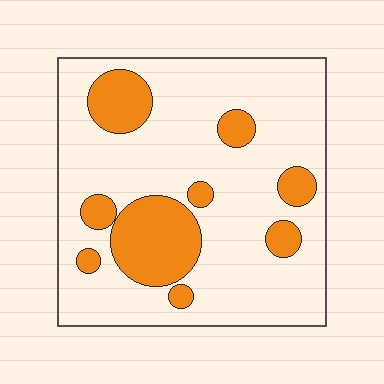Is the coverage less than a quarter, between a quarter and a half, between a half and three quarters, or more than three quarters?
Less than a quarter.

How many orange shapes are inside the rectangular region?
9.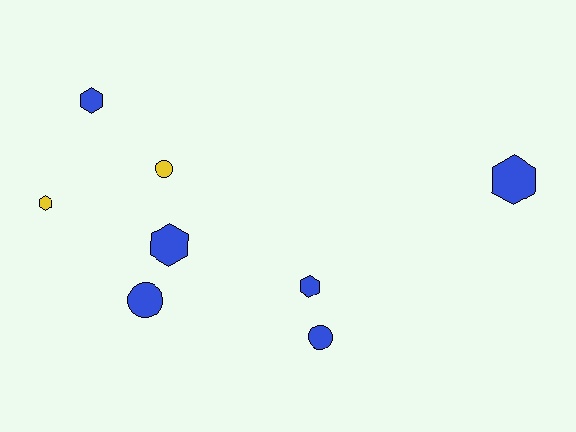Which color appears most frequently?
Blue, with 6 objects.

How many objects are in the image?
There are 8 objects.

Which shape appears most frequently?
Hexagon, with 5 objects.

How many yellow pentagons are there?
There are no yellow pentagons.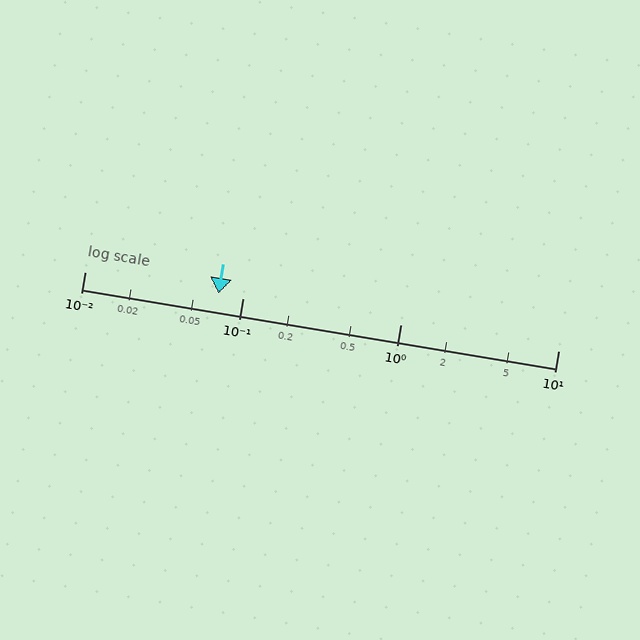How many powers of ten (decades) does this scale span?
The scale spans 3 decades, from 0.01 to 10.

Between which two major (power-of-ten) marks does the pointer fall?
The pointer is between 0.01 and 0.1.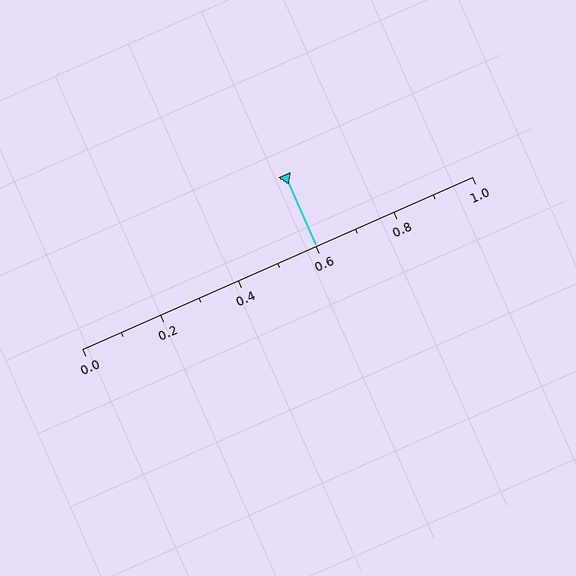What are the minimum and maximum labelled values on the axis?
The axis runs from 0.0 to 1.0.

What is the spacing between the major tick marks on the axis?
The major ticks are spaced 0.2 apart.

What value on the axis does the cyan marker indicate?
The marker indicates approximately 0.6.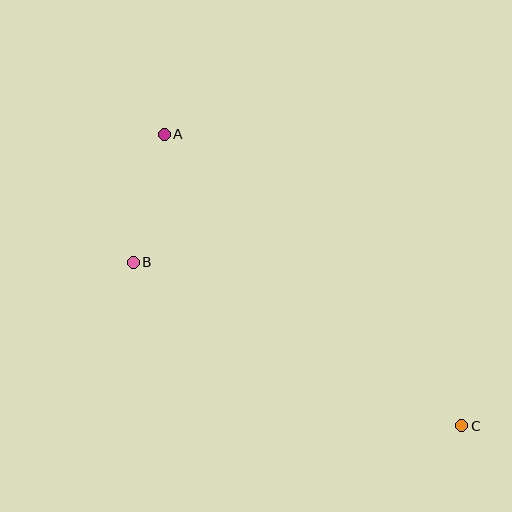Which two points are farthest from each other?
Points A and C are farthest from each other.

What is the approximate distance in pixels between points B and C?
The distance between B and C is approximately 367 pixels.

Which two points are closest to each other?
Points A and B are closest to each other.